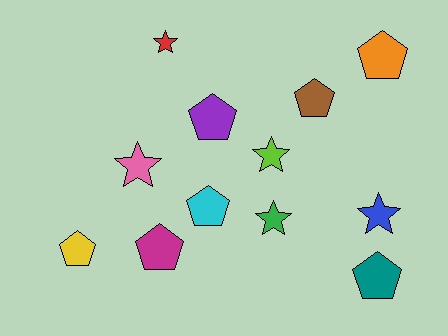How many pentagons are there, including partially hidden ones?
There are 7 pentagons.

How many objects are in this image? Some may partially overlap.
There are 12 objects.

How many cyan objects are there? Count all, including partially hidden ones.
There is 1 cyan object.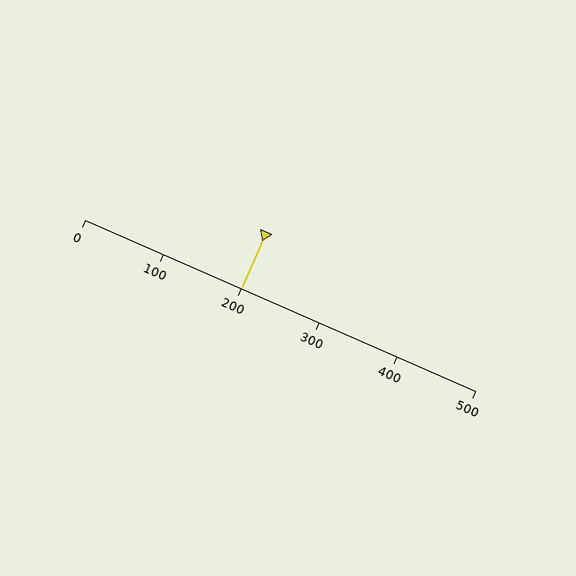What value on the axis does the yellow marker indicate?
The marker indicates approximately 200.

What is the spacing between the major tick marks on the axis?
The major ticks are spaced 100 apart.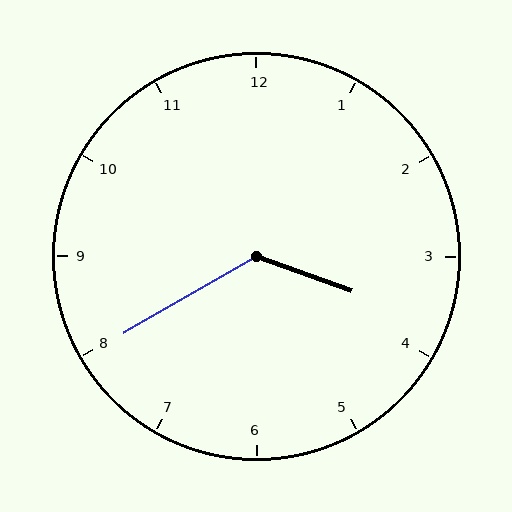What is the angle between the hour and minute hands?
Approximately 130 degrees.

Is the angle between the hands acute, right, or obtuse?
It is obtuse.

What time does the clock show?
3:40.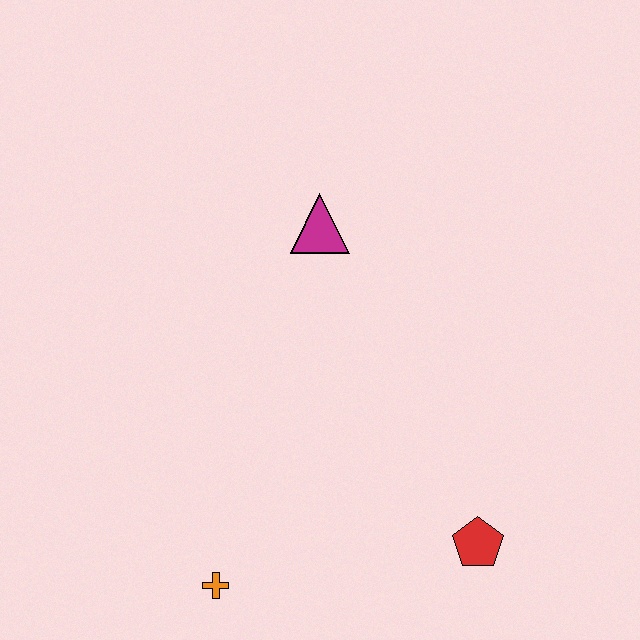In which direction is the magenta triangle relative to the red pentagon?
The magenta triangle is above the red pentagon.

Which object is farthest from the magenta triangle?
The orange cross is farthest from the magenta triangle.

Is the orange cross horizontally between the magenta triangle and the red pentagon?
No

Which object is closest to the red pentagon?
The orange cross is closest to the red pentagon.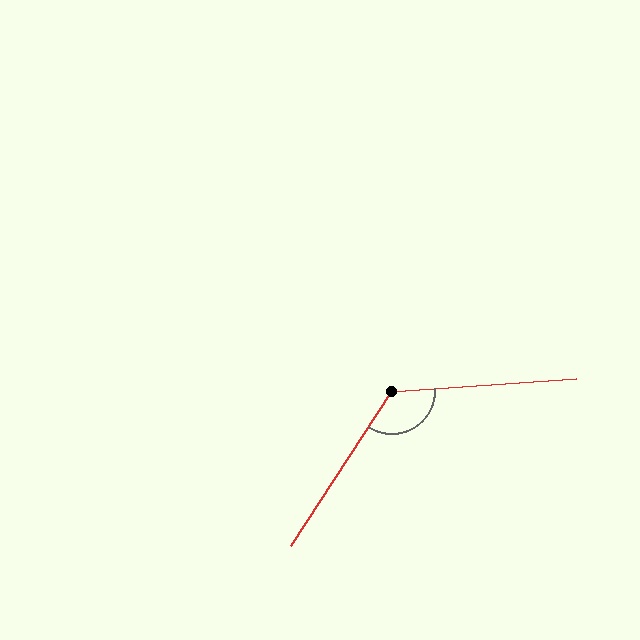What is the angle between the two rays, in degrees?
Approximately 127 degrees.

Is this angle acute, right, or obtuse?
It is obtuse.